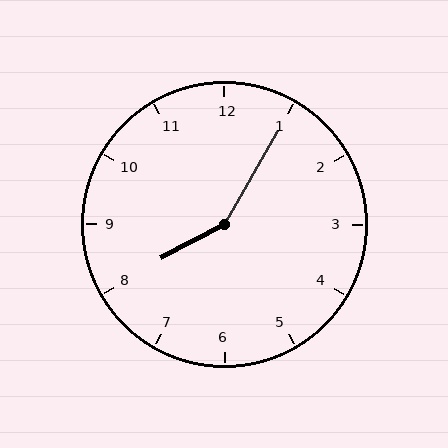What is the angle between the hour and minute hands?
Approximately 148 degrees.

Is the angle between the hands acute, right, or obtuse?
It is obtuse.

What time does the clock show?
8:05.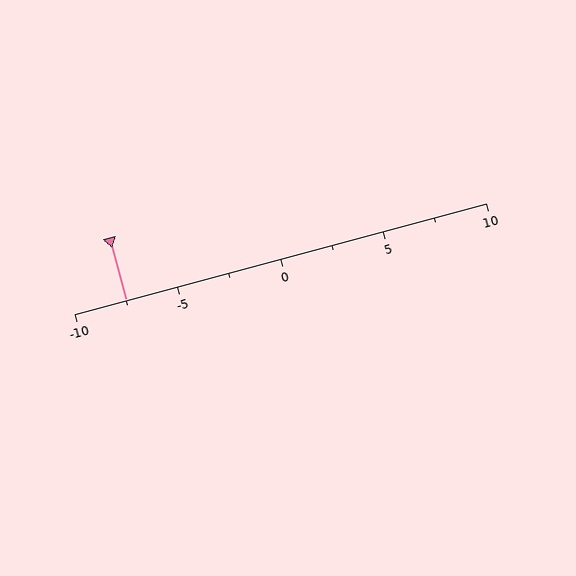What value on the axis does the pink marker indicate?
The marker indicates approximately -7.5.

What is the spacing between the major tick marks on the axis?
The major ticks are spaced 5 apart.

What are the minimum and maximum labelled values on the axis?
The axis runs from -10 to 10.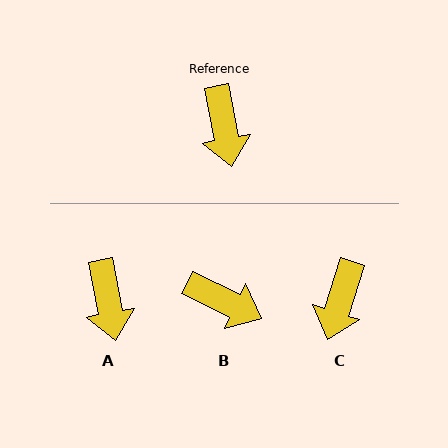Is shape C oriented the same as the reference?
No, it is off by about 28 degrees.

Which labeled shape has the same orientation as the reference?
A.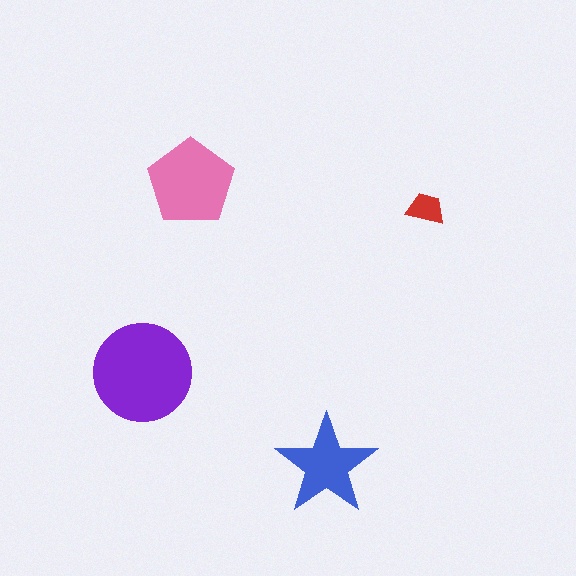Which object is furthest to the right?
The red trapezoid is rightmost.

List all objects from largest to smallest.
The purple circle, the pink pentagon, the blue star, the red trapezoid.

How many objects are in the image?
There are 4 objects in the image.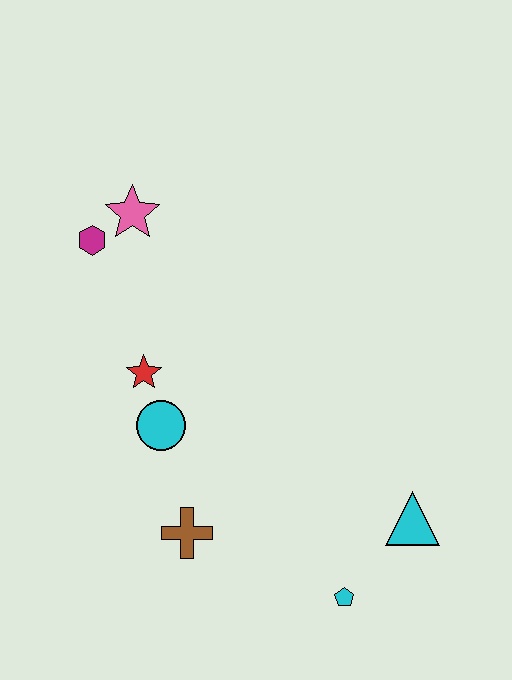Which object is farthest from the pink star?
The cyan pentagon is farthest from the pink star.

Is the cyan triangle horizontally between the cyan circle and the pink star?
No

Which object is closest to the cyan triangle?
The cyan pentagon is closest to the cyan triangle.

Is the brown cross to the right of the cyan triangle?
No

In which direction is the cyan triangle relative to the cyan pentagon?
The cyan triangle is above the cyan pentagon.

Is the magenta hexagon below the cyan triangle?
No